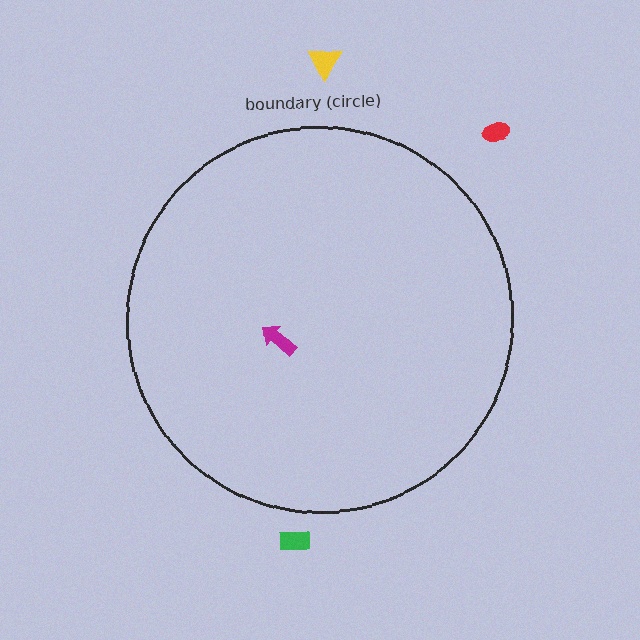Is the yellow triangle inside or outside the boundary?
Outside.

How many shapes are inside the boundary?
1 inside, 3 outside.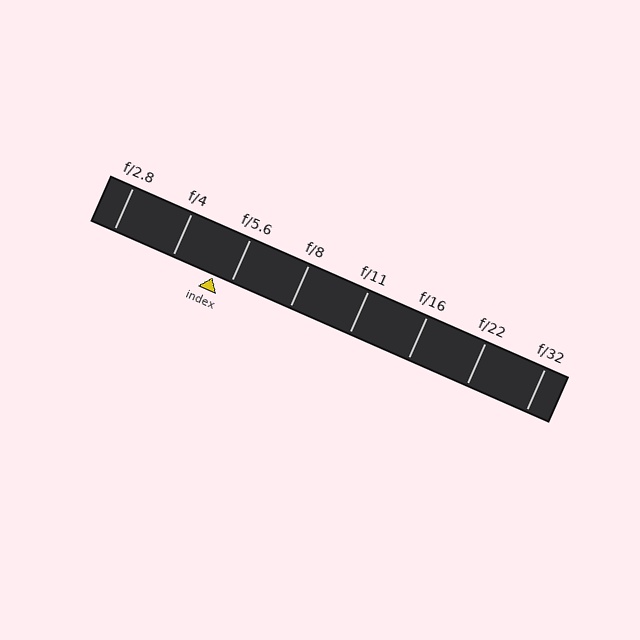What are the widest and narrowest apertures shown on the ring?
The widest aperture shown is f/2.8 and the narrowest is f/32.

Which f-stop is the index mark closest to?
The index mark is closest to f/5.6.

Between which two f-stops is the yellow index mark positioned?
The index mark is between f/4 and f/5.6.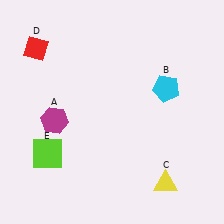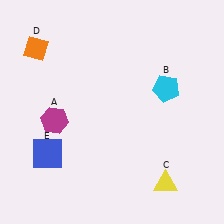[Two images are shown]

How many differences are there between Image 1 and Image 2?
There are 2 differences between the two images.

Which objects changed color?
D changed from red to orange. E changed from lime to blue.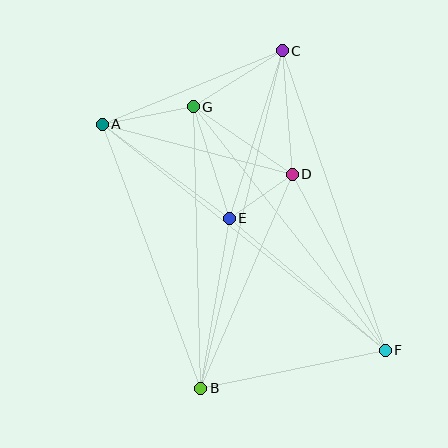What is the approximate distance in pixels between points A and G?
The distance between A and G is approximately 93 pixels.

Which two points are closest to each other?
Points D and E are closest to each other.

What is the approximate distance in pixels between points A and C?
The distance between A and C is approximately 194 pixels.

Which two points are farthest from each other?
Points A and F are farthest from each other.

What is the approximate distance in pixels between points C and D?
The distance between C and D is approximately 124 pixels.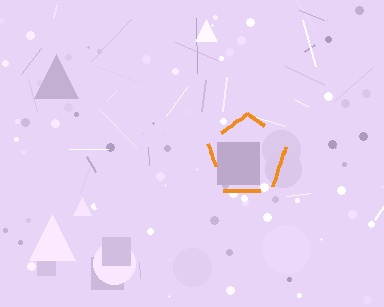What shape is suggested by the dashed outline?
The dashed outline suggests a pentagon.